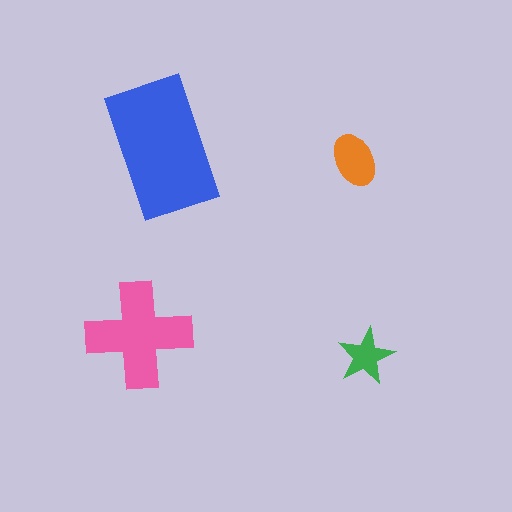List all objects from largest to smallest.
The blue rectangle, the pink cross, the orange ellipse, the green star.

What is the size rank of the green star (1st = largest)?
4th.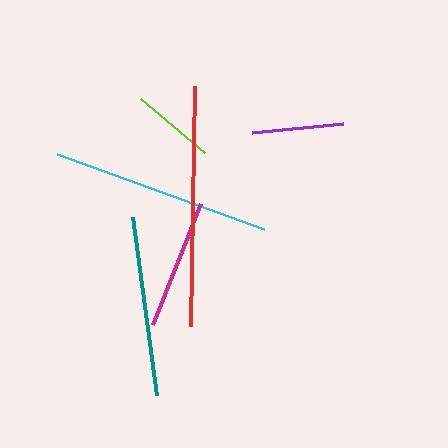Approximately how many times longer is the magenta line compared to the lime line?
The magenta line is approximately 1.6 times the length of the lime line.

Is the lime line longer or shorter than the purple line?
The purple line is longer than the lime line.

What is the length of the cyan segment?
The cyan segment is approximately 220 pixels long.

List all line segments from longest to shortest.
From longest to shortest: red, cyan, teal, magenta, purple, lime.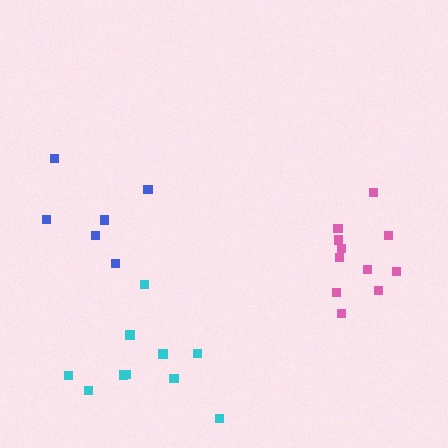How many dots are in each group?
Group 1: 6 dots, Group 2: 10 dots, Group 3: 11 dots (27 total).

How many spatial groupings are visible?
There are 3 spatial groupings.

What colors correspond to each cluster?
The clusters are colored: blue, cyan, pink.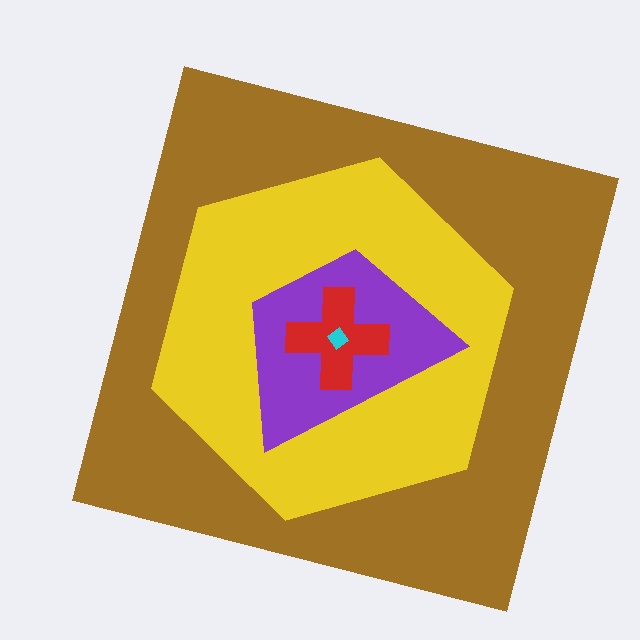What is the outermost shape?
The brown square.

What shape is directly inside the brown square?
The yellow hexagon.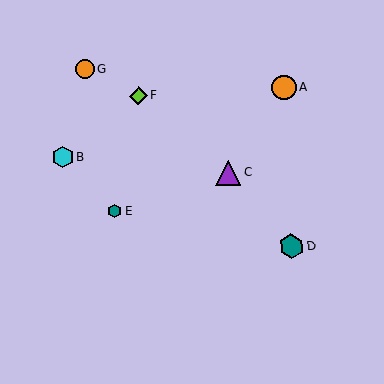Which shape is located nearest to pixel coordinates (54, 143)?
The cyan hexagon (labeled B) at (62, 157) is nearest to that location.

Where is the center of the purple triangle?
The center of the purple triangle is at (228, 173).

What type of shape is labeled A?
Shape A is an orange circle.